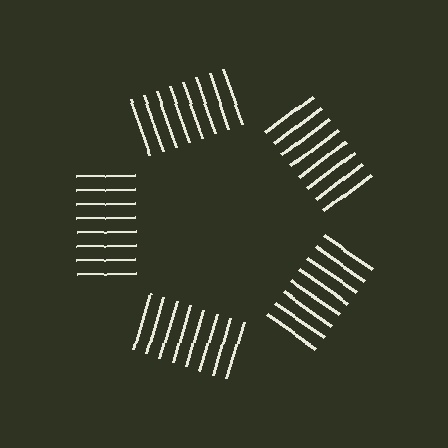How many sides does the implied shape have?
5 sides — the line-ends trace a pentagon.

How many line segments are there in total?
40 — 8 along each of the 5 edges.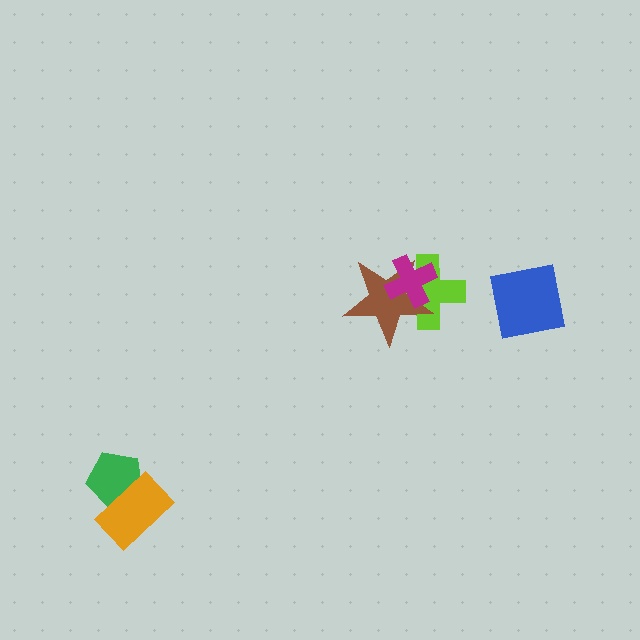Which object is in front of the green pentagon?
The orange rectangle is in front of the green pentagon.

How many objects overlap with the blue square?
0 objects overlap with the blue square.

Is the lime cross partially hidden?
Yes, it is partially covered by another shape.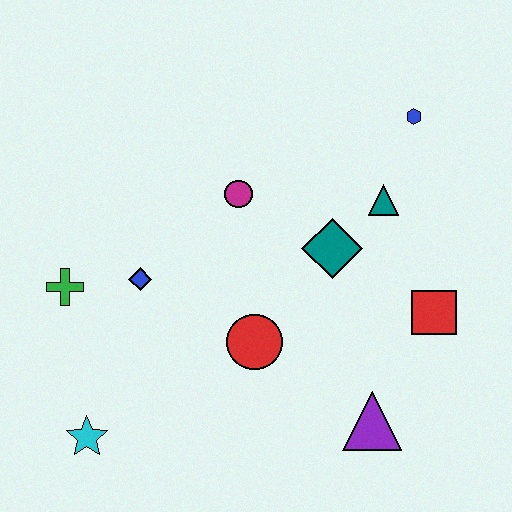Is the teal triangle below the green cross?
No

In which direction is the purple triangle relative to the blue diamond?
The purple triangle is to the right of the blue diamond.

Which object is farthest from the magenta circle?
The cyan star is farthest from the magenta circle.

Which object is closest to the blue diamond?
The green cross is closest to the blue diamond.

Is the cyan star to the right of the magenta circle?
No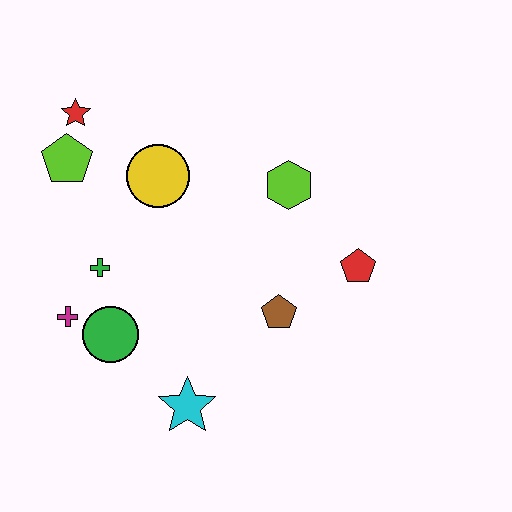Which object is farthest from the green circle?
The red pentagon is farthest from the green circle.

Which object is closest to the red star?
The lime pentagon is closest to the red star.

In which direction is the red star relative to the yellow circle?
The red star is to the left of the yellow circle.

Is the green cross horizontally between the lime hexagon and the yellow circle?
No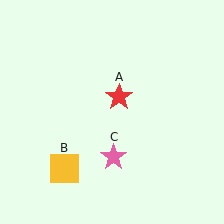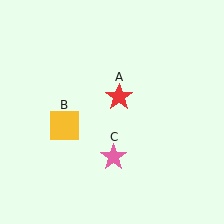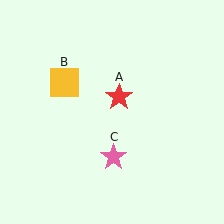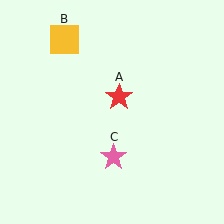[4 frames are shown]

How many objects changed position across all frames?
1 object changed position: yellow square (object B).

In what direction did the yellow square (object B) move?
The yellow square (object B) moved up.